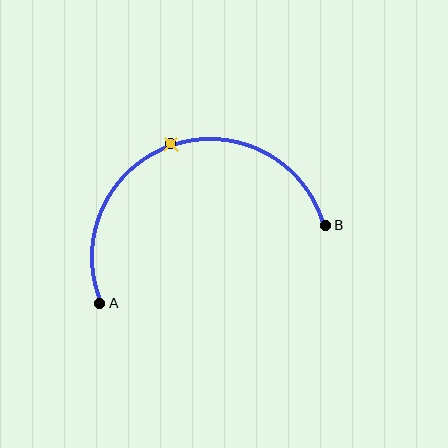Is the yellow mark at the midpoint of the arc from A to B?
Yes. The yellow mark lies on the arc at equal arc-length from both A and B — it is the arc midpoint.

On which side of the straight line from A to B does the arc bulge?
The arc bulges above the straight line connecting A and B.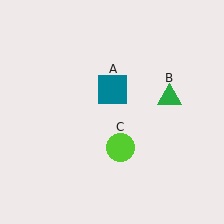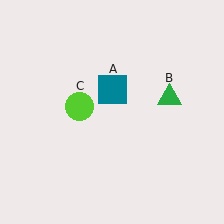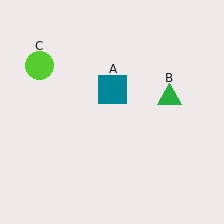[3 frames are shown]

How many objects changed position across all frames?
1 object changed position: lime circle (object C).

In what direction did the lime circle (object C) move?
The lime circle (object C) moved up and to the left.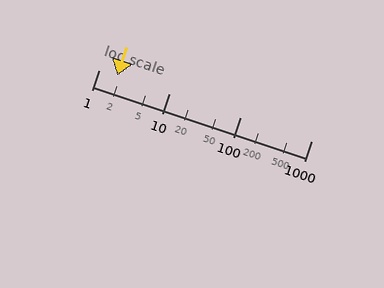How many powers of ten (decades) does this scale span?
The scale spans 3 decades, from 1 to 1000.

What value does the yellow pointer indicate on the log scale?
The pointer indicates approximately 1.8.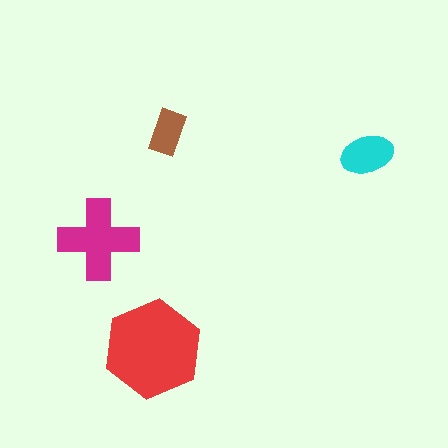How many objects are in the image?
There are 4 objects in the image.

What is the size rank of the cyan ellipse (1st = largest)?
3rd.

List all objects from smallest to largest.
The brown rectangle, the cyan ellipse, the magenta cross, the red hexagon.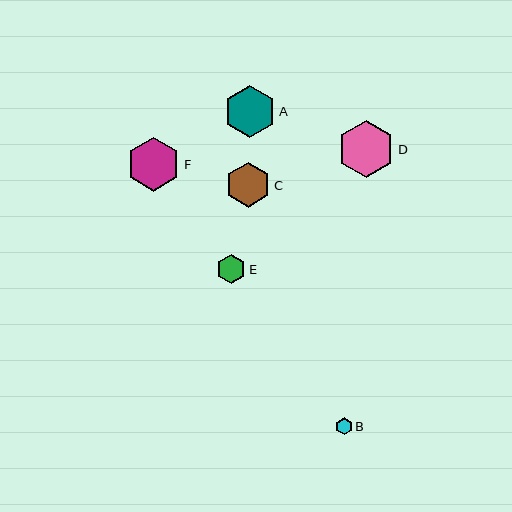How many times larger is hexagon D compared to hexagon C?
Hexagon D is approximately 1.3 times the size of hexagon C.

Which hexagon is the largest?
Hexagon D is the largest with a size of approximately 58 pixels.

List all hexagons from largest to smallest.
From largest to smallest: D, F, A, C, E, B.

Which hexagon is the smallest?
Hexagon B is the smallest with a size of approximately 17 pixels.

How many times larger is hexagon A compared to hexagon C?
Hexagon A is approximately 1.2 times the size of hexagon C.